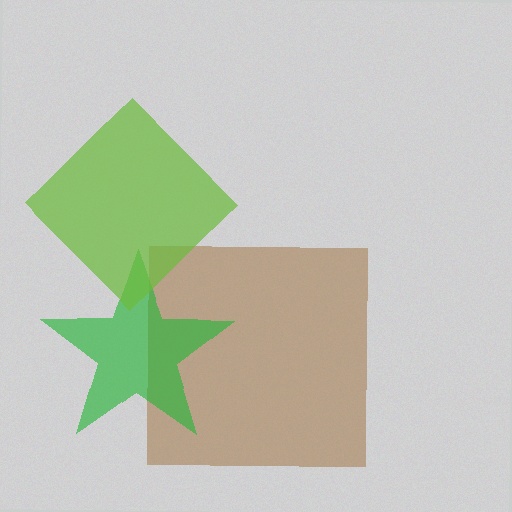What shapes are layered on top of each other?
The layered shapes are: a brown square, a green star, a lime diamond.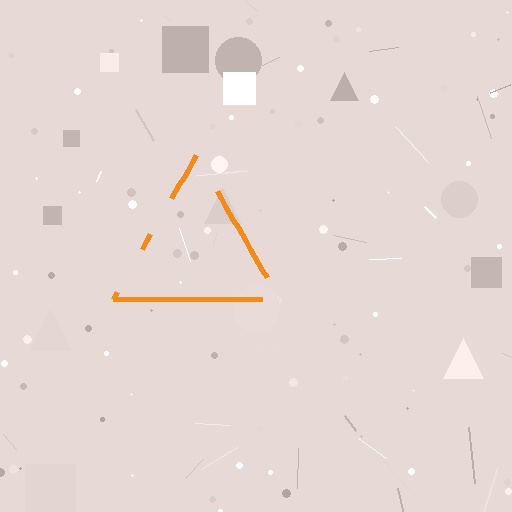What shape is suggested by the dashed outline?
The dashed outline suggests a triangle.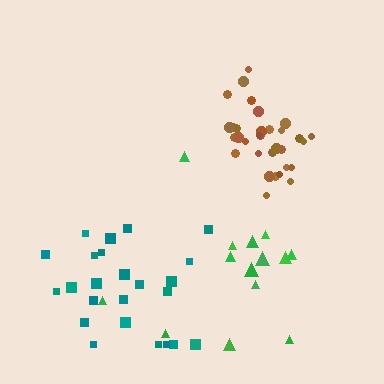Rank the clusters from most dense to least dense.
brown, teal, green.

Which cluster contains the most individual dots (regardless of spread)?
Brown (32).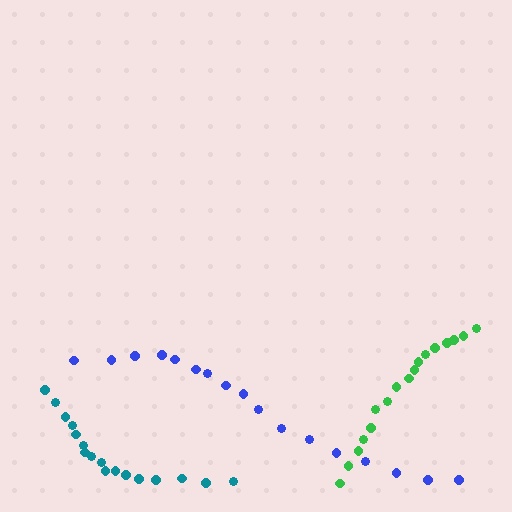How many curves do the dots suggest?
There are 3 distinct paths.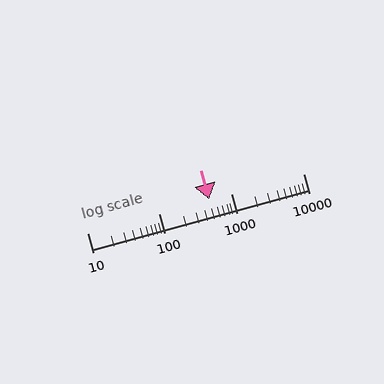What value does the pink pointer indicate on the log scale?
The pointer indicates approximately 500.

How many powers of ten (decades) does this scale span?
The scale spans 3 decades, from 10 to 10000.